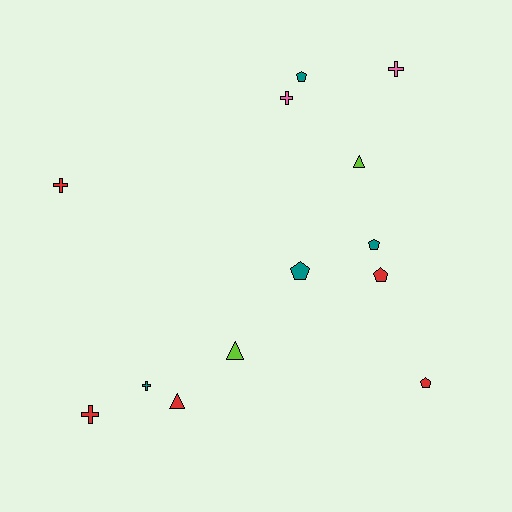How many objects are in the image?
There are 13 objects.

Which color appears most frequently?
Red, with 5 objects.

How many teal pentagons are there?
There are 3 teal pentagons.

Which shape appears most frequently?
Pentagon, with 5 objects.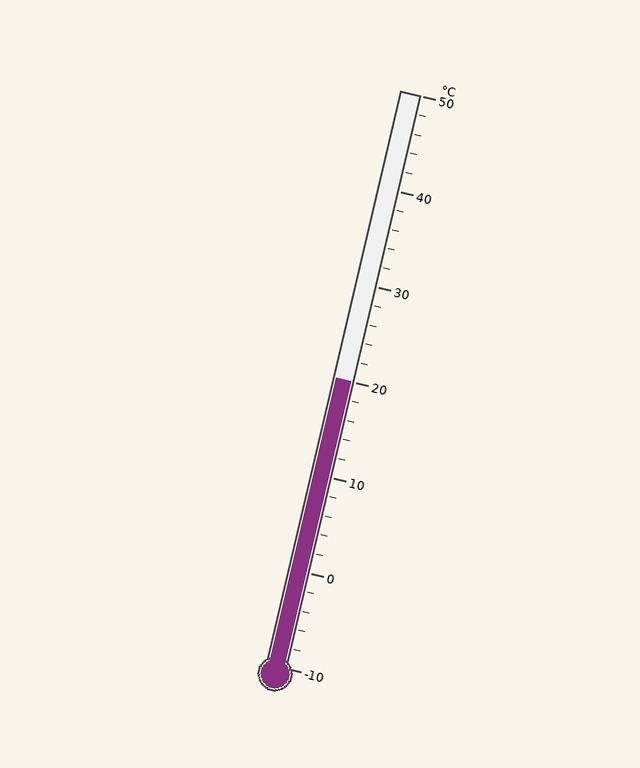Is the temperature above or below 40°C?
The temperature is below 40°C.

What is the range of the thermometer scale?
The thermometer scale ranges from -10°C to 50°C.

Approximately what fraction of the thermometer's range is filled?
The thermometer is filled to approximately 50% of its range.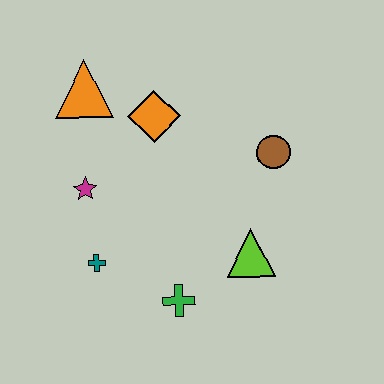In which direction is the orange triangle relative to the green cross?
The orange triangle is above the green cross.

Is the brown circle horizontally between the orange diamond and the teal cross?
No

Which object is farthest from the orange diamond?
The green cross is farthest from the orange diamond.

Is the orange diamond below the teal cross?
No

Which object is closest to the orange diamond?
The orange triangle is closest to the orange diamond.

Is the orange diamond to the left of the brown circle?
Yes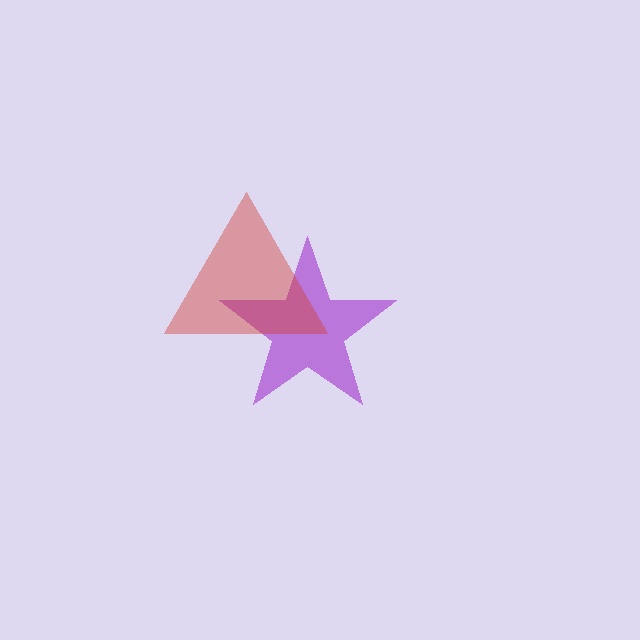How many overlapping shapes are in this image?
There are 2 overlapping shapes in the image.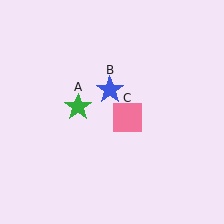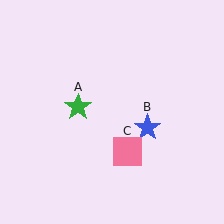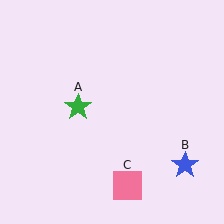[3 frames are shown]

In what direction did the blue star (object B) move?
The blue star (object B) moved down and to the right.